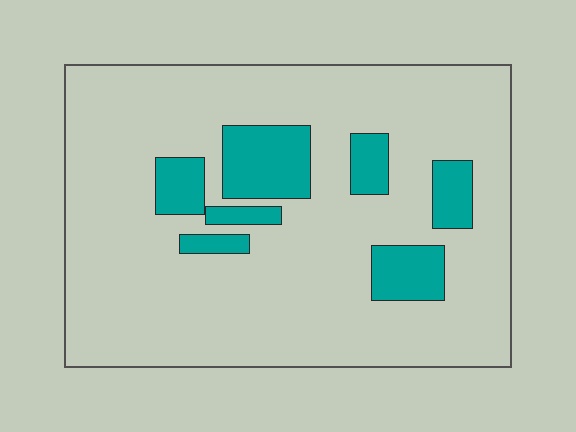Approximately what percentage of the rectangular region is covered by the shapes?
Approximately 15%.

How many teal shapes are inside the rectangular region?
7.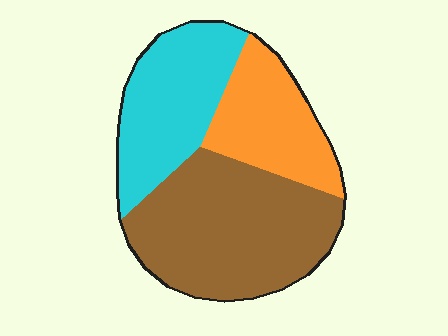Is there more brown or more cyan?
Brown.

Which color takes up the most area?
Brown, at roughly 45%.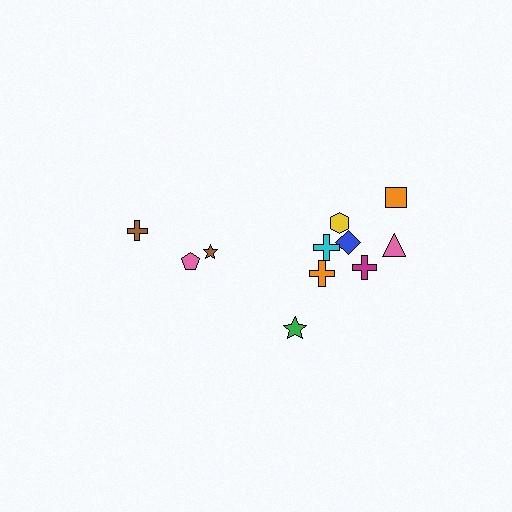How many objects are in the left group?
There are 3 objects.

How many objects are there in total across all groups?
There are 11 objects.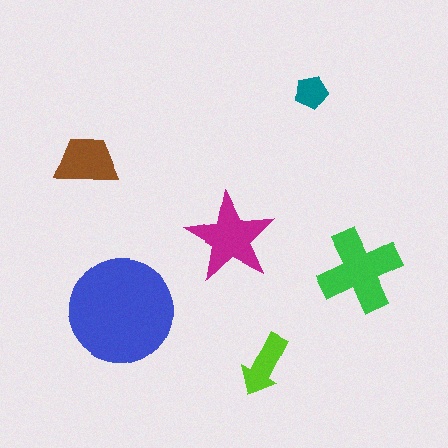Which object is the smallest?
The teal pentagon.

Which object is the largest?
The blue circle.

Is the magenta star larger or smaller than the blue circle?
Smaller.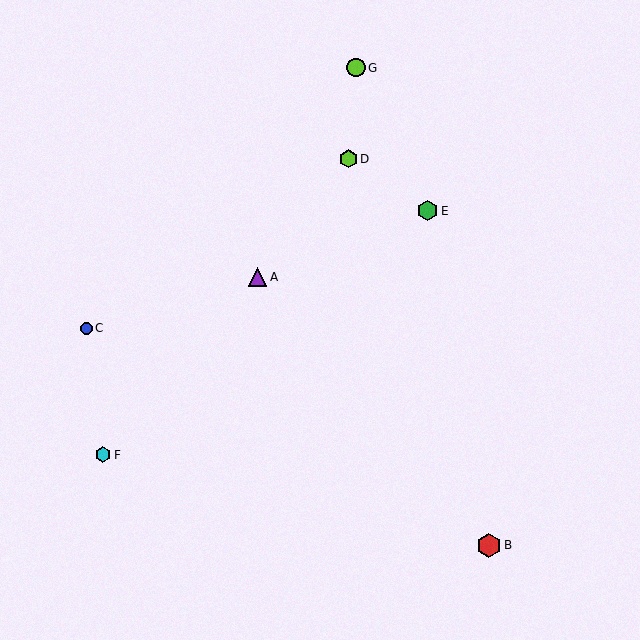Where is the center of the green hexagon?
The center of the green hexagon is at (428, 211).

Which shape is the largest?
The red hexagon (labeled B) is the largest.